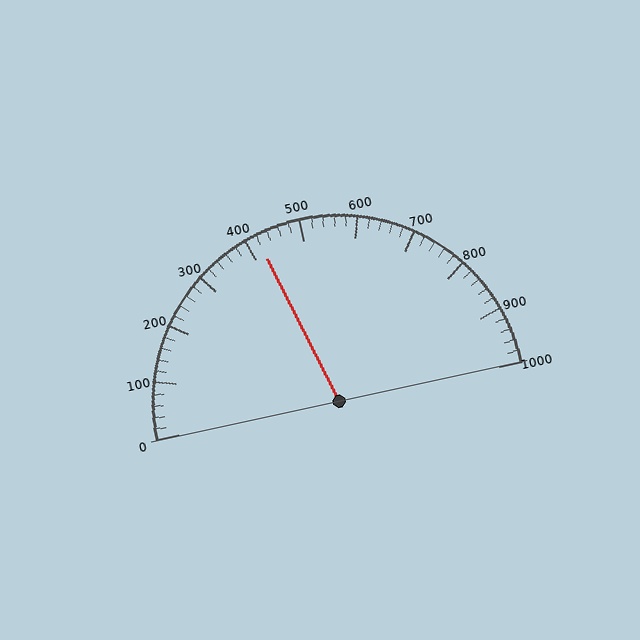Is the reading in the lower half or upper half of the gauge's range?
The reading is in the lower half of the range (0 to 1000).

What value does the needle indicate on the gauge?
The needle indicates approximately 420.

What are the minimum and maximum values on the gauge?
The gauge ranges from 0 to 1000.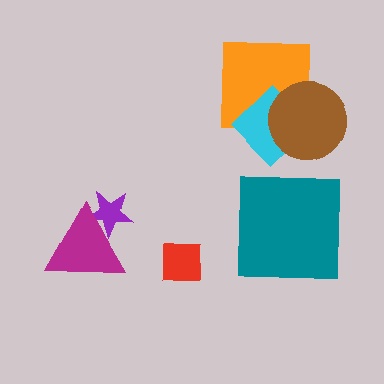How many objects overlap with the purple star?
1 object overlaps with the purple star.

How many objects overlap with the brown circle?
2 objects overlap with the brown circle.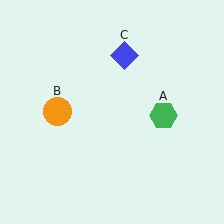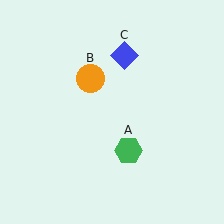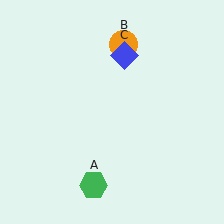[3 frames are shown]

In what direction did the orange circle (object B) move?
The orange circle (object B) moved up and to the right.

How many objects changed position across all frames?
2 objects changed position: green hexagon (object A), orange circle (object B).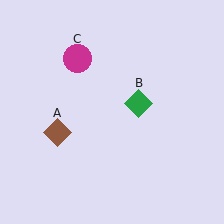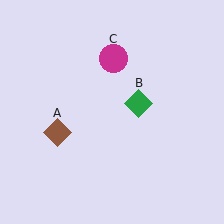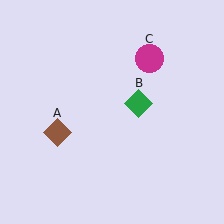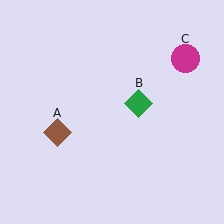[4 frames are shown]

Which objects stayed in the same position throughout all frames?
Brown diamond (object A) and green diamond (object B) remained stationary.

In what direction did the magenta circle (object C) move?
The magenta circle (object C) moved right.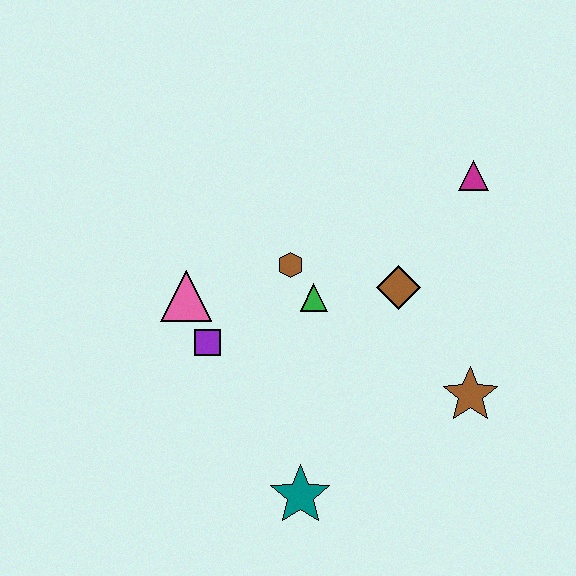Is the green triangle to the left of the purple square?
No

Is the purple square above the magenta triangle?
No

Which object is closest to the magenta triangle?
The brown diamond is closest to the magenta triangle.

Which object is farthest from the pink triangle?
The magenta triangle is farthest from the pink triangle.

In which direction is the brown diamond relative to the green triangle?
The brown diamond is to the right of the green triangle.